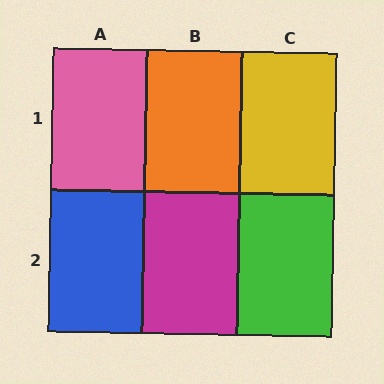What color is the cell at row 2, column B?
Magenta.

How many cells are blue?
1 cell is blue.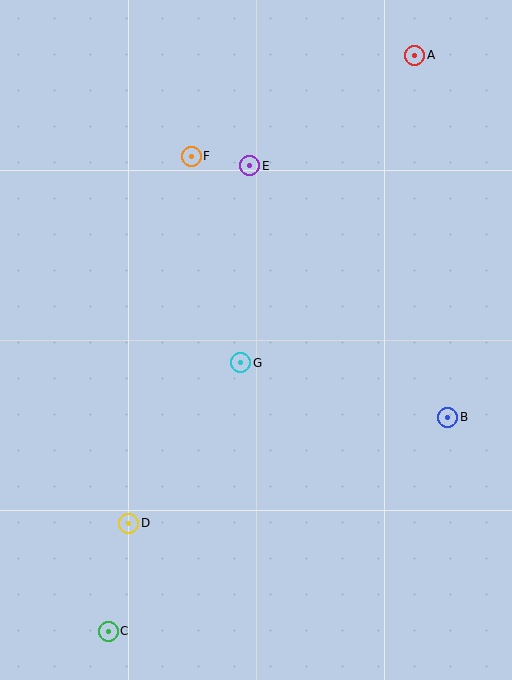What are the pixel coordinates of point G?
Point G is at (241, 363).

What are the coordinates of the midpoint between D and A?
The midpoint between D and A is at (272, 289).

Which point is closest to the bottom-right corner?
Point B is closest to the bottom-right corner.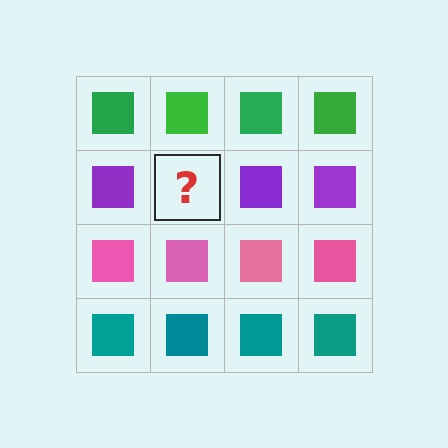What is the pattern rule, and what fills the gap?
The rule is that each row has a consistent color. The gap should be filled with a purple square.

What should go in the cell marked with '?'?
The missing cell should contain a purple square.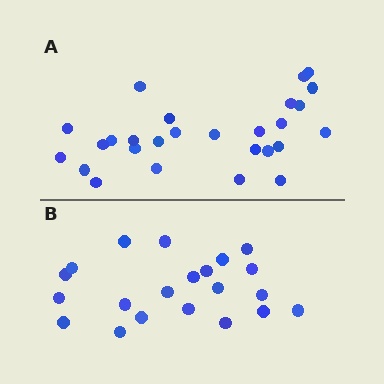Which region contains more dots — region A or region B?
Region A (the top region) has more dots.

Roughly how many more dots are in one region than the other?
Region A has about 6 more dots than region B.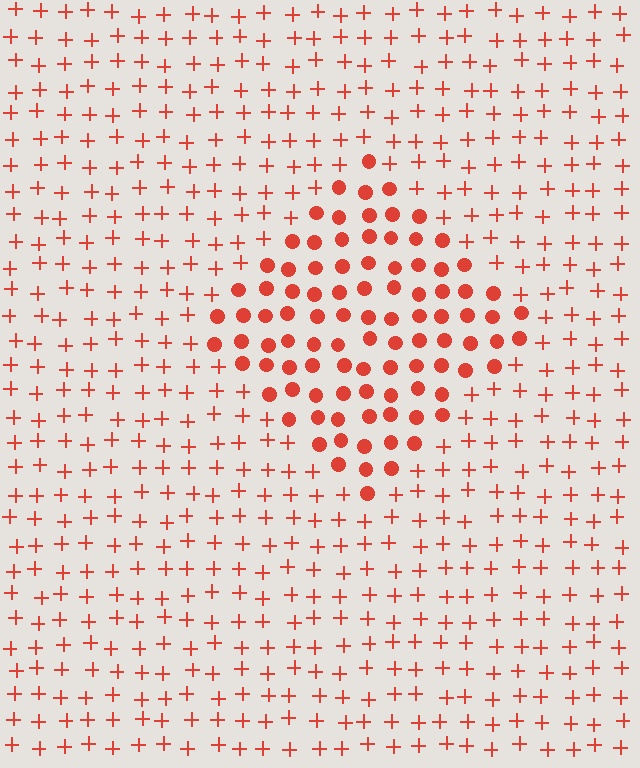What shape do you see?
I see a diamond.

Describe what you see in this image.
The image is filled with small red elements arranged in a uniform grid. A diamond-shaped region contains circles, while the surrounding area contains plus signs. The boundary is defined purely by the change in element shape.